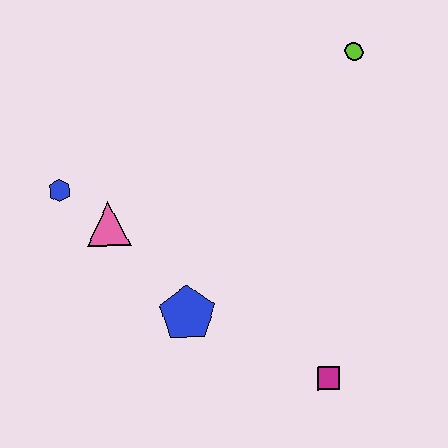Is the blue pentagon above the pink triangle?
No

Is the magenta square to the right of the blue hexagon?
Yes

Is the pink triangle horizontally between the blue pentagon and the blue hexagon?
Yes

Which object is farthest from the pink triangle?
The lime circle is farthest from the pink triangle.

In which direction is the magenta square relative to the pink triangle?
The magenta square is to the right of the pink triangle.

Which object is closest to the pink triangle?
The blue hexagon is closest to the pink triangle.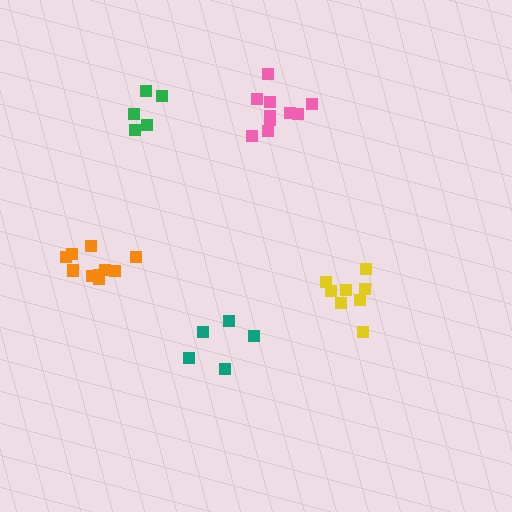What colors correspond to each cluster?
The clusters are colored: teal, orange, yellow, pink, green.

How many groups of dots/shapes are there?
There are 5 groups.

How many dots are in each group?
Group 1: 5 dots, Group 2: 10 dots, Group 3: 8 dots, Group 4: 11 dots, Group 5: 5 dots (39 total).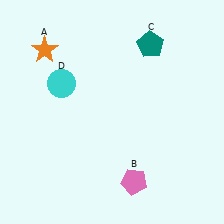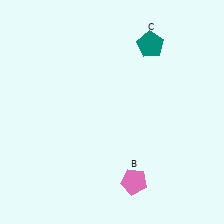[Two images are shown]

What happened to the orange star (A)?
The orange star (A) was removed in Image 2. It was in the top-left area of Image 1.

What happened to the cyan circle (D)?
The cyan circle (D) was removed in Image 2. It was in the top-left area of Image 1.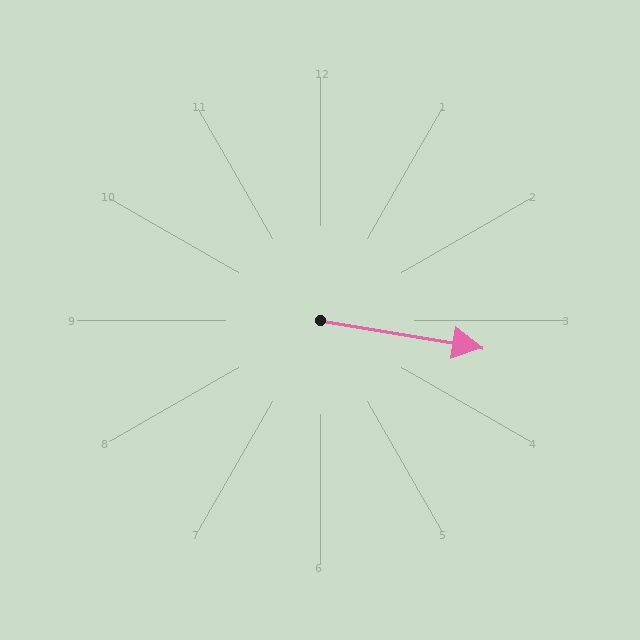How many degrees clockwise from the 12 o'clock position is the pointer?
Approximately 100 degrees.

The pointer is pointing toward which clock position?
Roughly 3 o'clock.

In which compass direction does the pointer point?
East.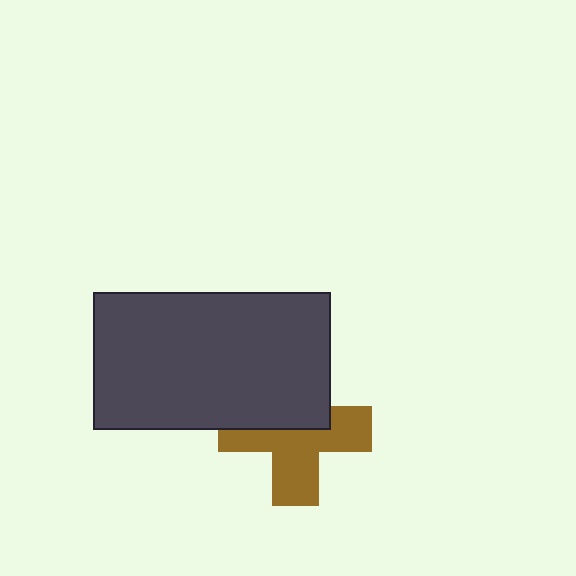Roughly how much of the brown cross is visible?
About half of it is visible (roughly 57%).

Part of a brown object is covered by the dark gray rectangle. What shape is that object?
It is a cross.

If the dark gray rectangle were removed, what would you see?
You would see the complete brown cross.